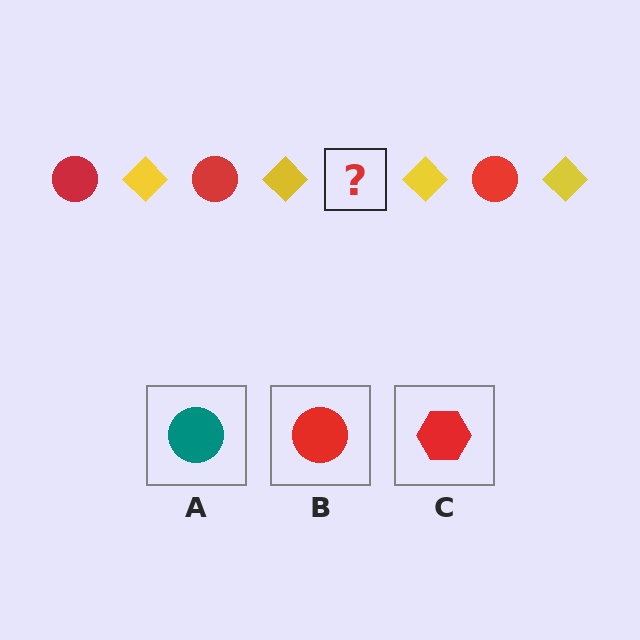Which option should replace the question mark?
Option B.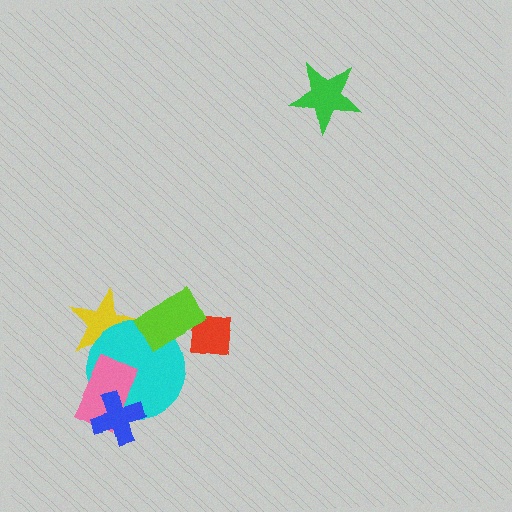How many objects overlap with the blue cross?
2 objects overlap with the blue cross.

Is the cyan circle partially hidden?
Yes, it is partially covered by another shape.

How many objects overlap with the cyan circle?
4 objects overlap with the cyan circle.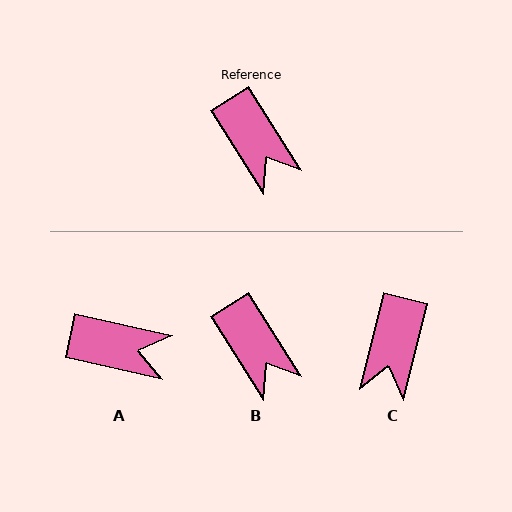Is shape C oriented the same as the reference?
No, it is off by about 46 degrees.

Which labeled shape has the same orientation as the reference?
B.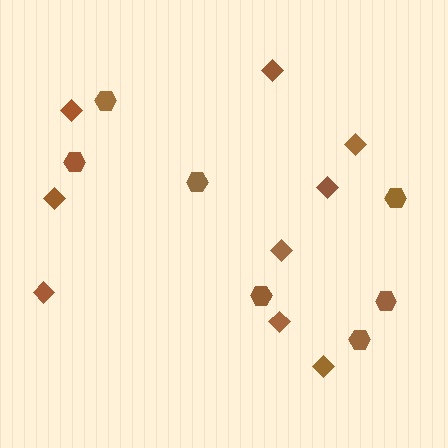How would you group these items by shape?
There are 2 groups: one group of hexagons (7) and one group of diamonds (9).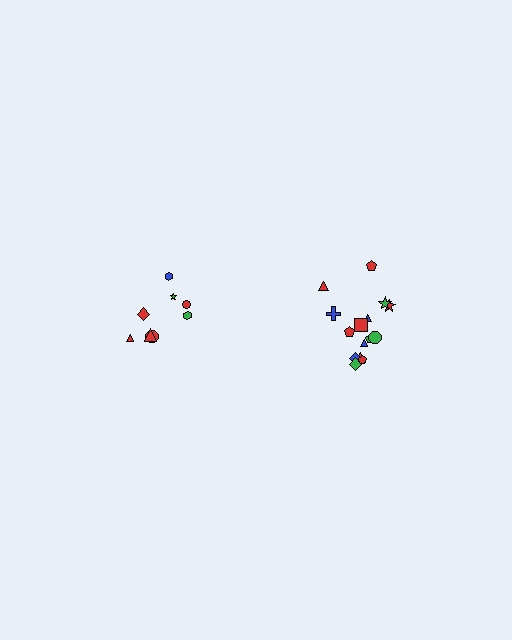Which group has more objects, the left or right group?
The right group.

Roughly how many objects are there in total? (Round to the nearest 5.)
Roughly 25 objects in total.